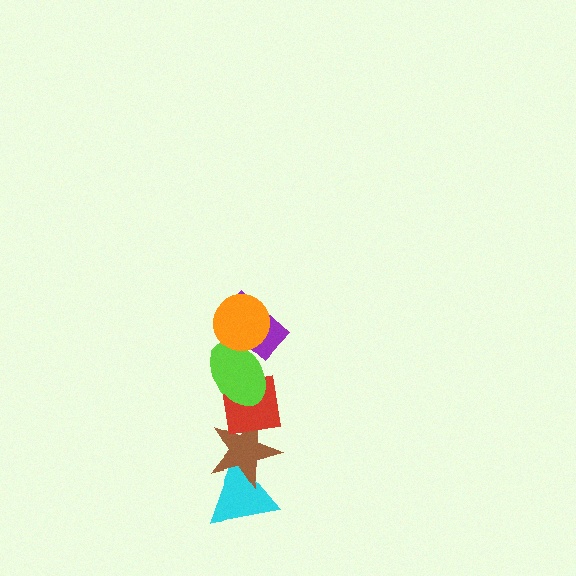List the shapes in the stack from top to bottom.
From top to bottom: the orange circle, the purple rectangle, the lime ellipse, the red square, the brown star, the cyan triangle.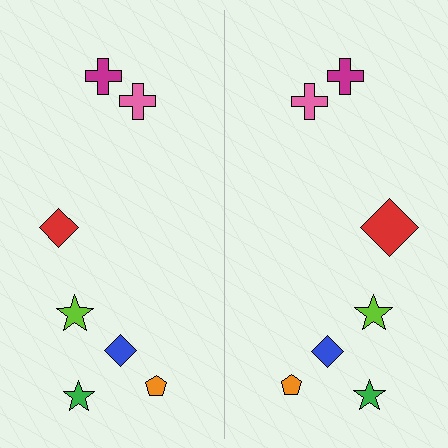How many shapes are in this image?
There are 14 shapes in this image.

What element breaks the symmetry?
The red diamond on the right side has a different size than its mirror counterpart.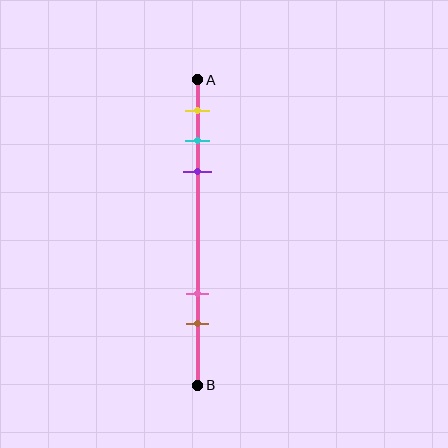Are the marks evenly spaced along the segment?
No, the marks are not evenly spaced.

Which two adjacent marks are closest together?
The cyan and purple marks are the closest adjacent pair.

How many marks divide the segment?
There are 5 marks dividing the segment.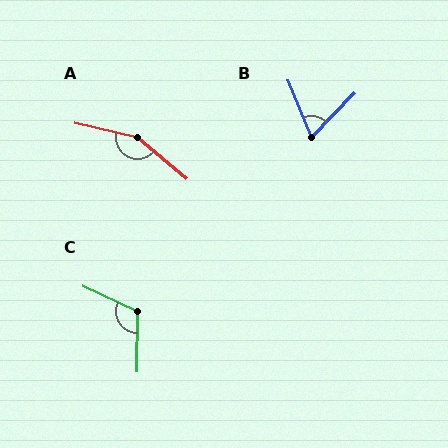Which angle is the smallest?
B, at approximately 67 degrees.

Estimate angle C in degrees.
Approximately 114 degrees.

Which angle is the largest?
A, at approximately 153 degrees.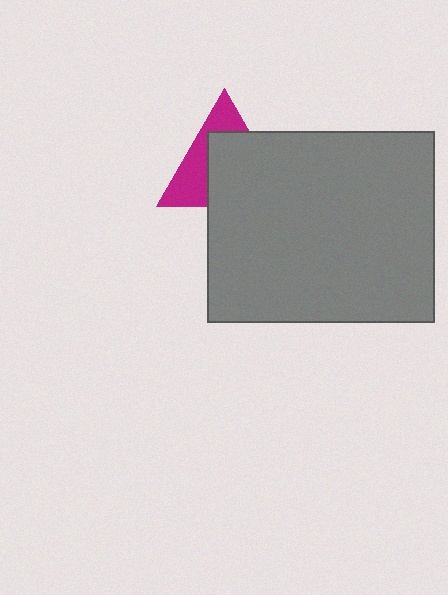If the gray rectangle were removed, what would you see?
You would see the complete magenta triangle.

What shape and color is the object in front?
The object in front is a gray rectangle.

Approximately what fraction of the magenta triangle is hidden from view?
Roughly 59% of the magenta triangle is hidden behind the gray rectangle.